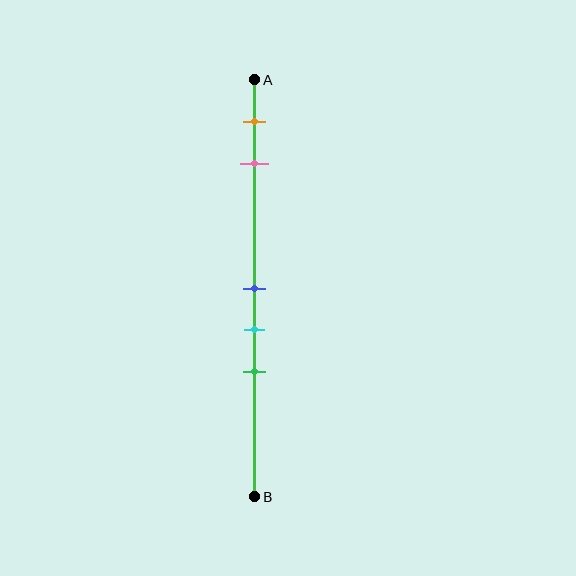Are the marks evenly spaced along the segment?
No, the marks are not evenly spaced.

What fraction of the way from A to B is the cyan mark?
The cyan mark is approximately 60% (0.6) of the way from A to B.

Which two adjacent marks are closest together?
The blue and cyan marks are the closest adjacent pair.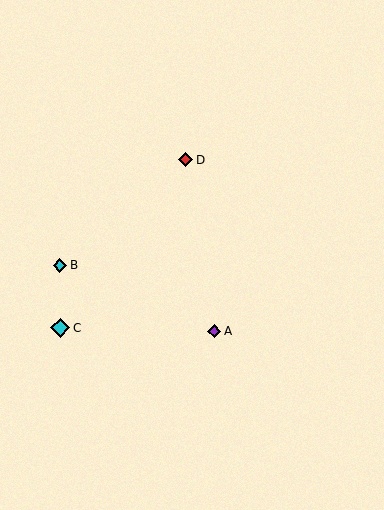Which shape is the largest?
The cyan diamond (labeled C) is the largest.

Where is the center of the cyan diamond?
The center of the cyan diamond is at (60, 328).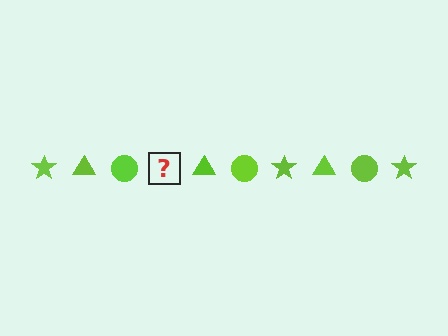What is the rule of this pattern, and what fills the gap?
The rule is that the pattern cycles through star, triangle, circle shapes in lime. The gap should be filled with a lime star.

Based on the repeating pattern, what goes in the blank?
The blank should be a lime star.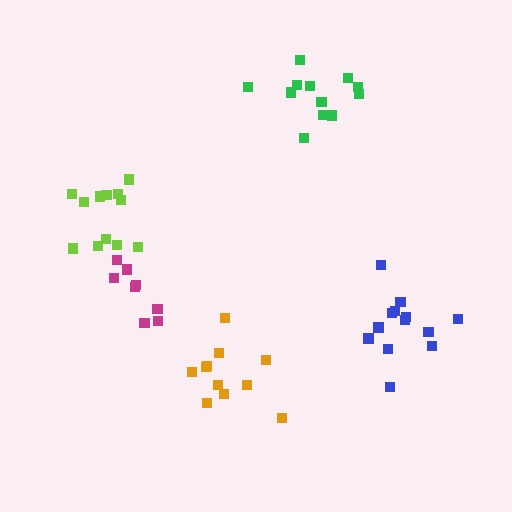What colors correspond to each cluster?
The clusters are colored: lime, orange, green, blue, magenta.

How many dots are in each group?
Group 1: 12 dots, Group 2: 11 dots, Group 3: 12 dots, Group 4: 13 dots, Group 5: 8 dots (56 total).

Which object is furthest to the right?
The blue cluster is rightmost.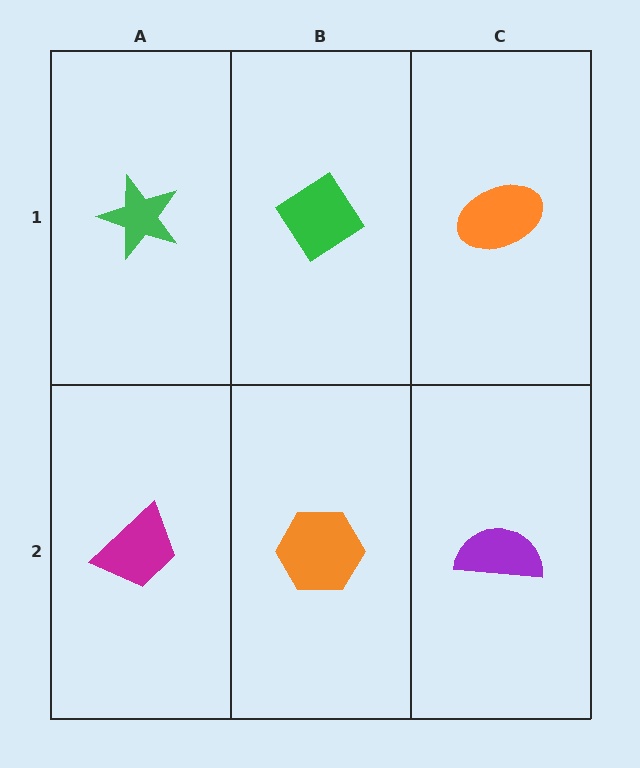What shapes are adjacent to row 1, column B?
An orange hexagon (row 2, column B), a green star (row 1, column A), an orange ellipse (row 1, column C).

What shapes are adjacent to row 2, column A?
A green star (row 1, column A), an orange hexagon (row 2, column B).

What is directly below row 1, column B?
An orange hexagon.